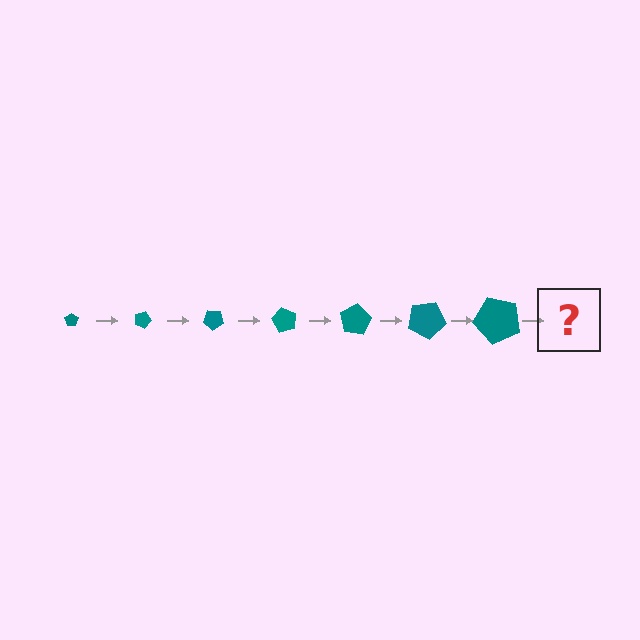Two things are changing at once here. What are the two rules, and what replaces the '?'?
The two rules are that the pentagon grows larger each step and it rotates 20 degrees each step. The '?' should be a pentagon, larger than the previous one and rotated 140 degrees from the start.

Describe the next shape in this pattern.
It should be a pentagon, larger than the previous one and rotated 140 degrees from the start.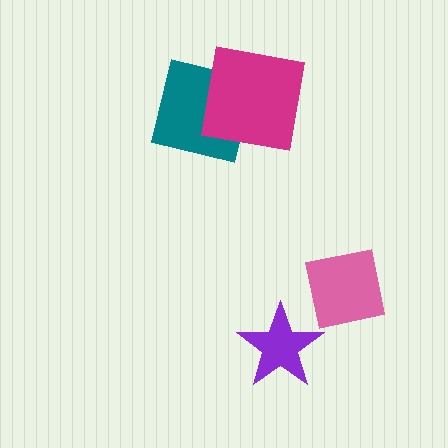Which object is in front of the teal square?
The magenta square is in front of the teal square.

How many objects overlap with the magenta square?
1 object overlaps with the magenta square.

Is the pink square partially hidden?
No, no other shape covers it.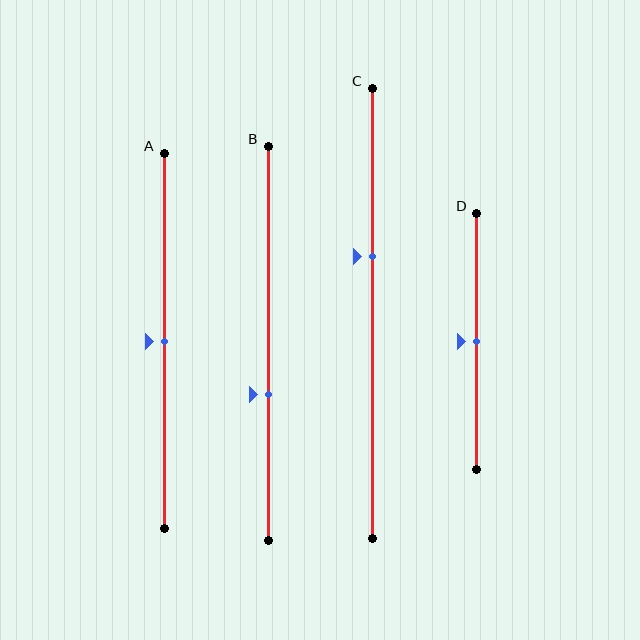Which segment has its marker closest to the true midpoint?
Segment A has its marker closest to the true midpoint.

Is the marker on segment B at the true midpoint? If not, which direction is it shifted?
No, the marker on segment B is shifted downward by about 13% of the segment length.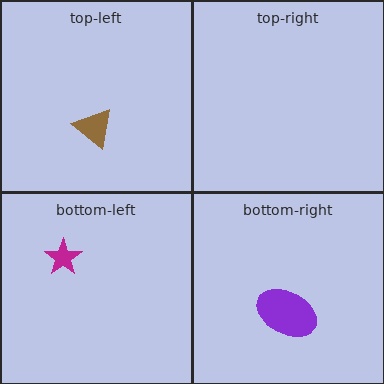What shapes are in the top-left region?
The brown triangle.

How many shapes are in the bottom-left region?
1.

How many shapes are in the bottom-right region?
1.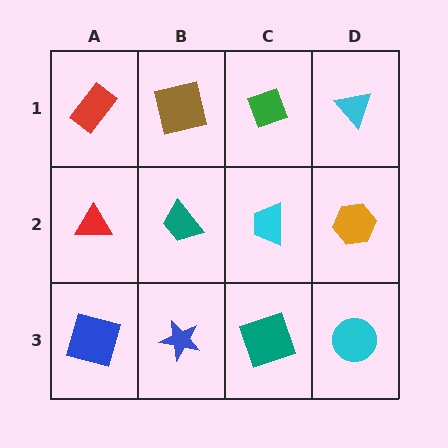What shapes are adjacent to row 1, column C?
A cyan trapezoid (row 2, column C), a brown square (row 1, column B), a cyan triangle (row 1, column D).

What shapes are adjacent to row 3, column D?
An orange hexagon (row 2, column D), a teal square (row 3, column C).